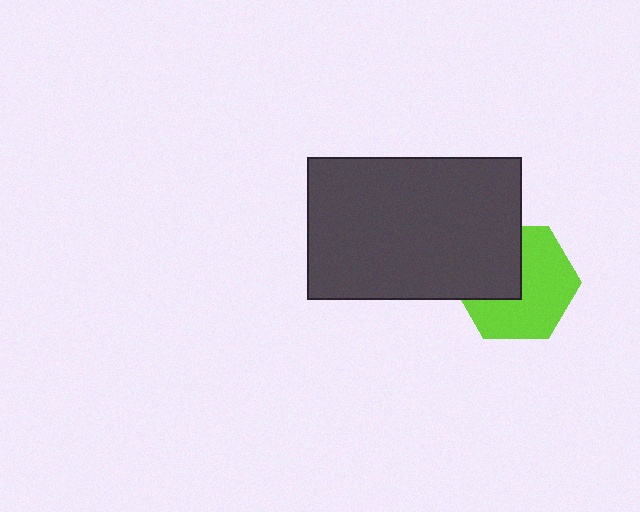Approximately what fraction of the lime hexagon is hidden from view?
Roughly 38% of the lime hexagon is hidden behind the dark gray rectangle.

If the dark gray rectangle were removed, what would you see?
You would see the complete lime hexagon.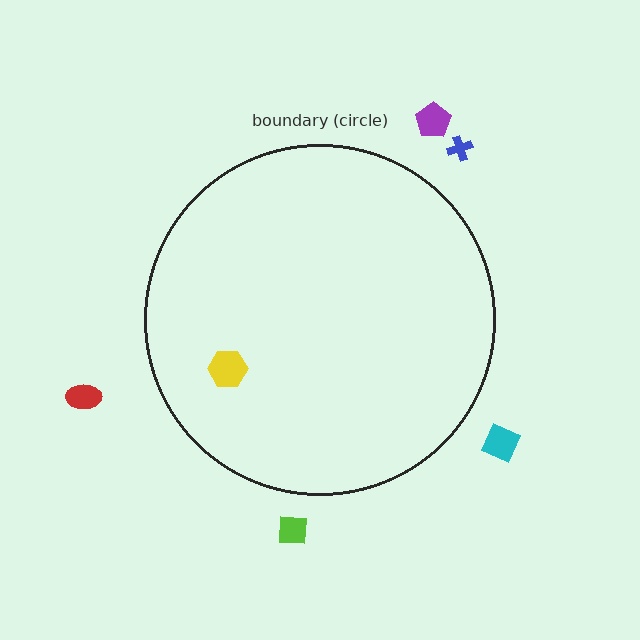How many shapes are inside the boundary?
1 inside, 5 outside.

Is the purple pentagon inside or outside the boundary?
Outside.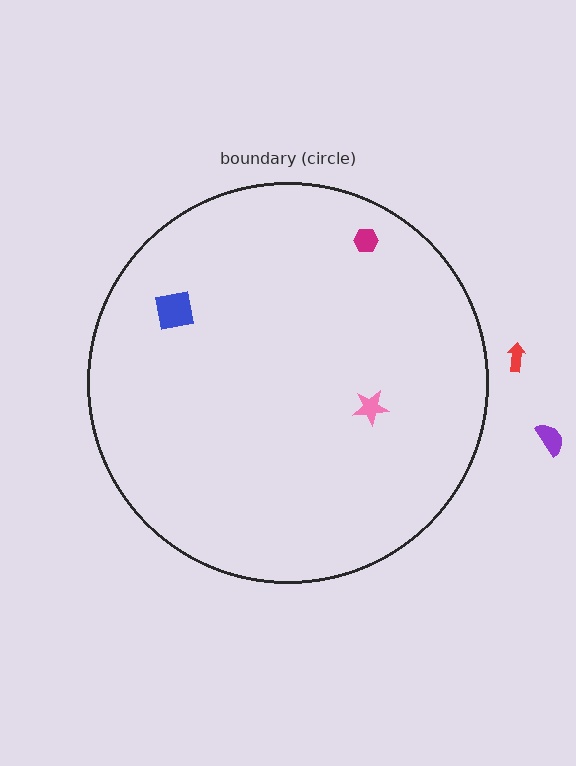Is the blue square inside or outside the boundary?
Inside.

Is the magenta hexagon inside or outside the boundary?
Inside.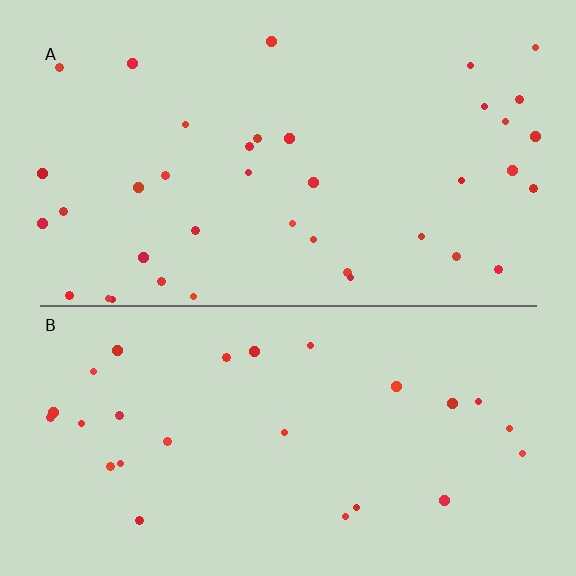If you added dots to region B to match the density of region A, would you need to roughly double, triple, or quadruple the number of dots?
Approximately double.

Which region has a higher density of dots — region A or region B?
A (the top).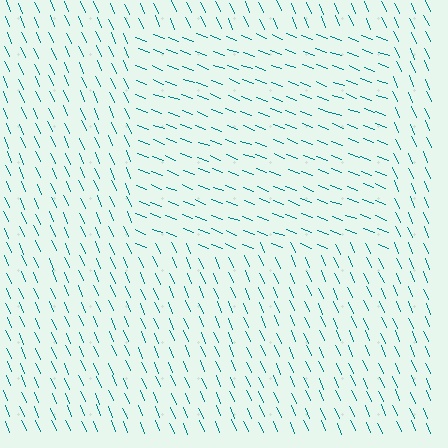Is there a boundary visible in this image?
Yes, there is a texture boundary formed by a change in line orientation.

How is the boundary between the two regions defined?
The boundary is defined purely by a change in line orientation (approximately 45 degrees difference). All lines are the same color and thickness.